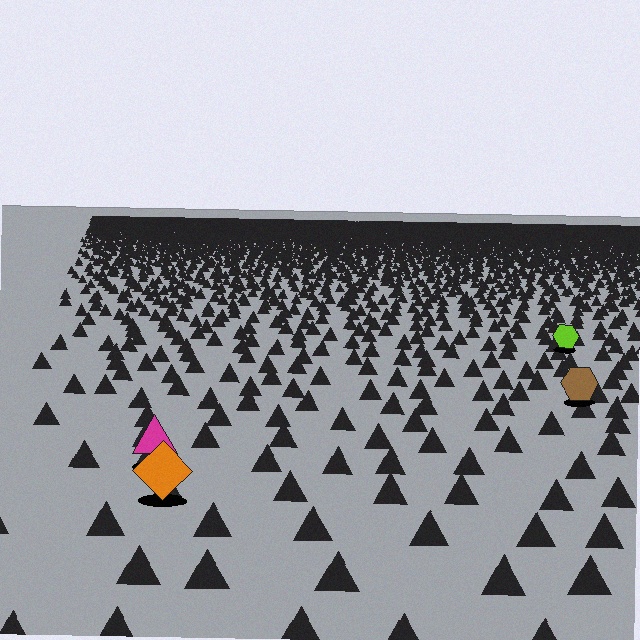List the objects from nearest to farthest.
From nearest to farthest: the orange diamond, the magenta triangle, the brown hexagon, the lime hexagon.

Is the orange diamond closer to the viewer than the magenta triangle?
Yes. The orange diamond is closer — you can tell from the texture gradient: the ground texture is coarser near it.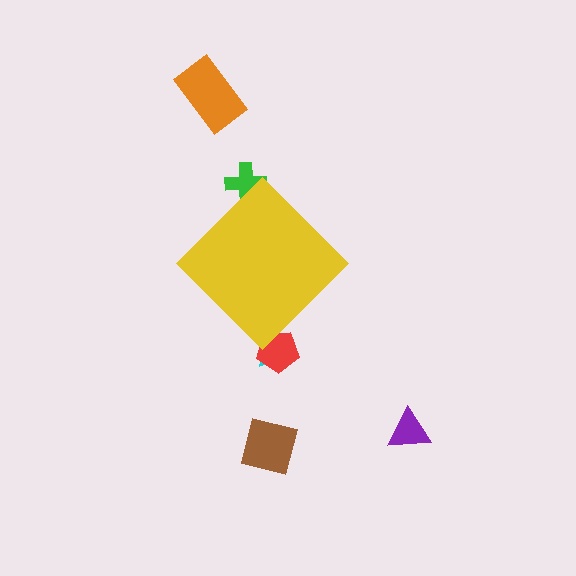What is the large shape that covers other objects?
A yellow diamond.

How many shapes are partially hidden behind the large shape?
3 shapes are partially hidden.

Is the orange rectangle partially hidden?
No, the orange rectangle is fully visible.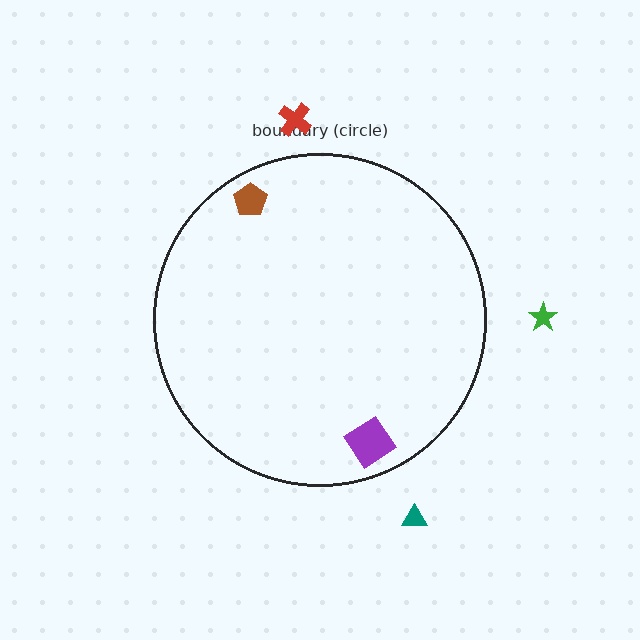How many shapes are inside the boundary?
2 inside, 3 outside.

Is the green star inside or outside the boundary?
Outside.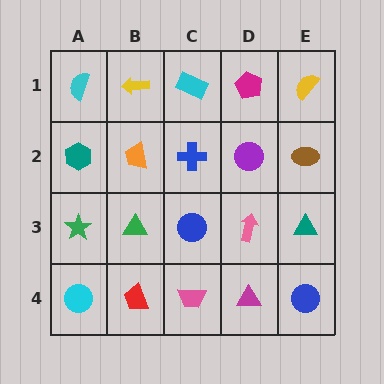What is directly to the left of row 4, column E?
A magenta triangle.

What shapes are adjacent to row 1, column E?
A brown ellipse (row 2, column E), a magenta pentagon (row 1, column D).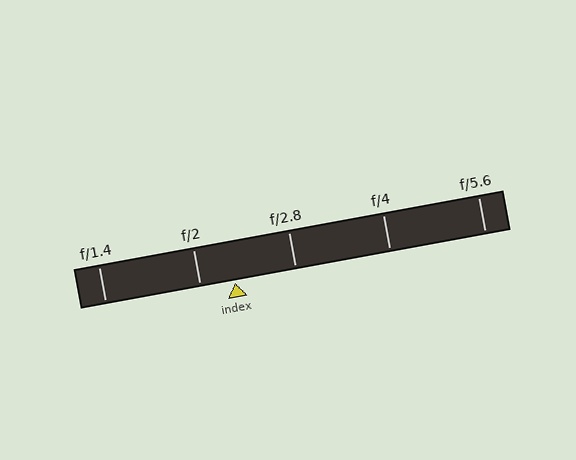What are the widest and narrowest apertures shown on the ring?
The widest aperture shown is f/1.4 and the narrowest is f/5.6.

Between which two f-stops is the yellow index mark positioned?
The index mark is between f/2 and f/2.8.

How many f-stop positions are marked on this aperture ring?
There are 5 f-stop positions marked.